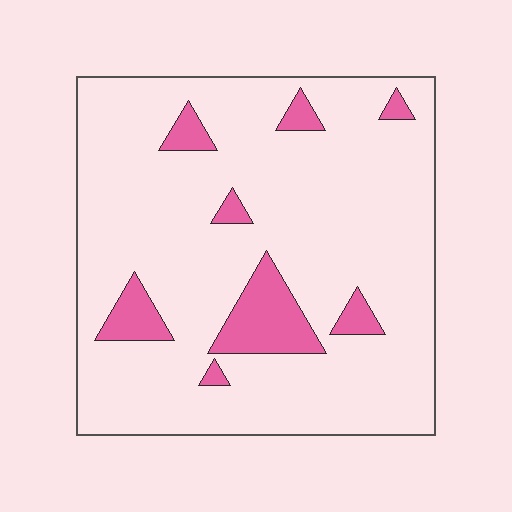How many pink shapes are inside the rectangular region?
8.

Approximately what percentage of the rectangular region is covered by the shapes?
Approximately 10%.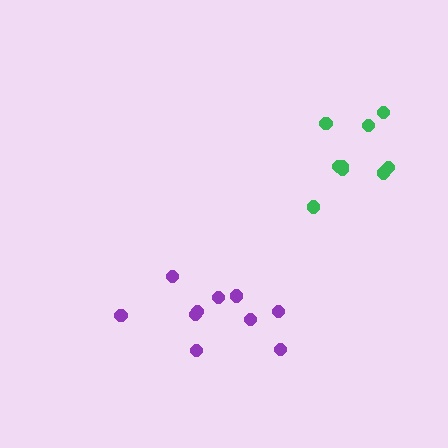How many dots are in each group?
Group 1: 9 dots, Group 2: 10 dots (19 total).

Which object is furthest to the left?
The purple cluster is leftmost.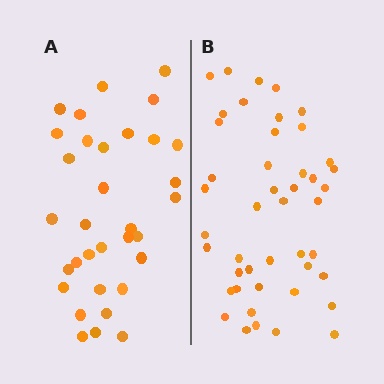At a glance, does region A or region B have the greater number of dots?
Region B (the right region) has more dots.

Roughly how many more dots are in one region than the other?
Region B has roughly 12 or so more dots than region A.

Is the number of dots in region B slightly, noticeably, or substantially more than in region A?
Region B has noticeably more, but not dramatically so. The ratio is roughly 1.4 to 1.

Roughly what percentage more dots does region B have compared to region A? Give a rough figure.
About 35% more.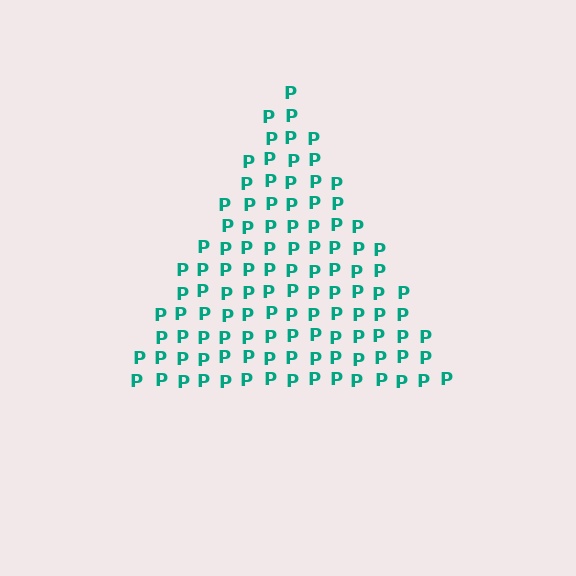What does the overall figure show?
The overall figure shows a triangle.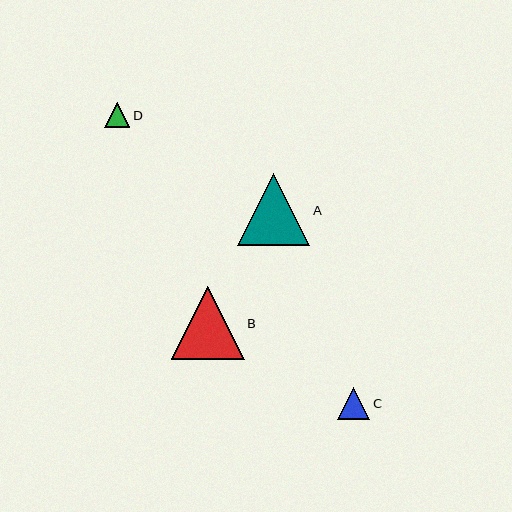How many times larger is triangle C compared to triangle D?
Triangle C is approximately 1.3 times the size of triangle D.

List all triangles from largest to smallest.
From largest to smallest: B, A, C, D.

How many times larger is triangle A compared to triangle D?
Triangle A is approximately 2.8 times the size of triangle D.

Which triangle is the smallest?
Triangle D is the smallest with a size of approximately 26 pixels.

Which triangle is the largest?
Triangle B is the largest with a size of approximately 73 pixels.